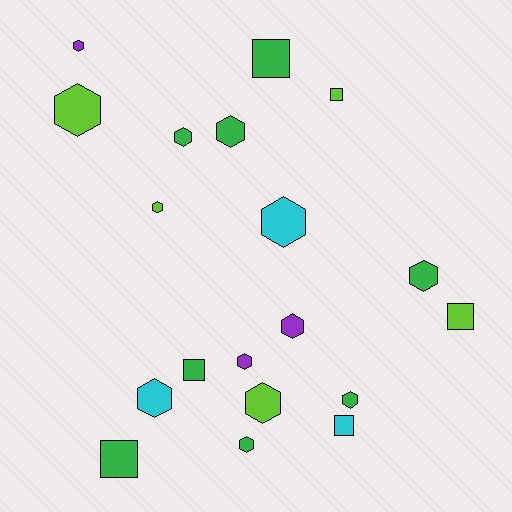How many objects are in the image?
There are 19 objects.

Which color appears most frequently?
Green, with 8 objects.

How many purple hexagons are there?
There are 3 purple hexagons.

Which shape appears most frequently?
Hexagon, with 13 objects.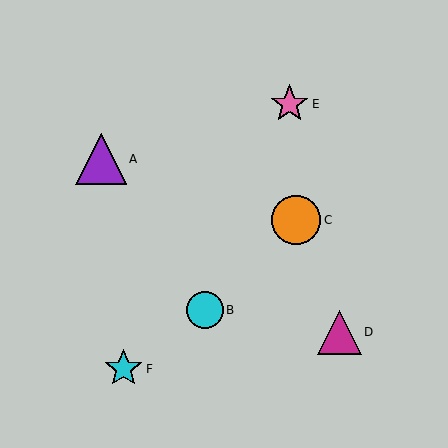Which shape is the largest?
The purple triangle (labeled A) is the largest.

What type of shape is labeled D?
Shape D is a magenta triangle.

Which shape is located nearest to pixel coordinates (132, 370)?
The cyan star (labeled F) at (124, 369) is nearest to that location.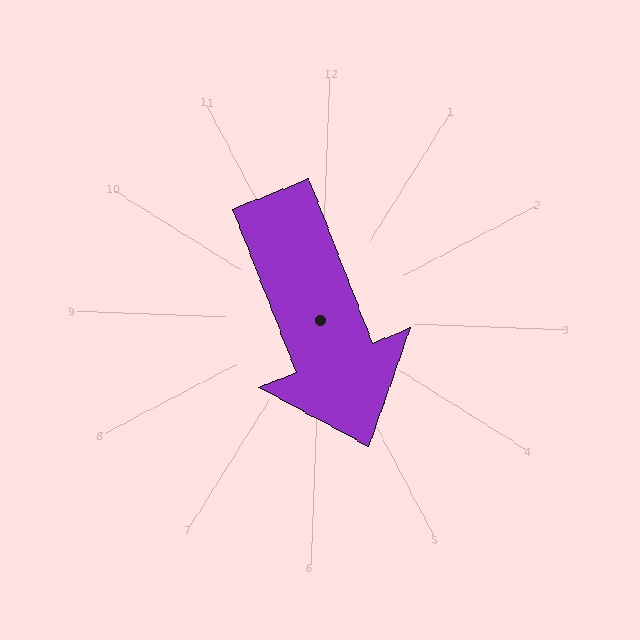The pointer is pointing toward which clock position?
Roughly 5 o'clock.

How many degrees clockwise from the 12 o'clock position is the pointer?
Approximately 157 degrees.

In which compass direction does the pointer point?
Southeast.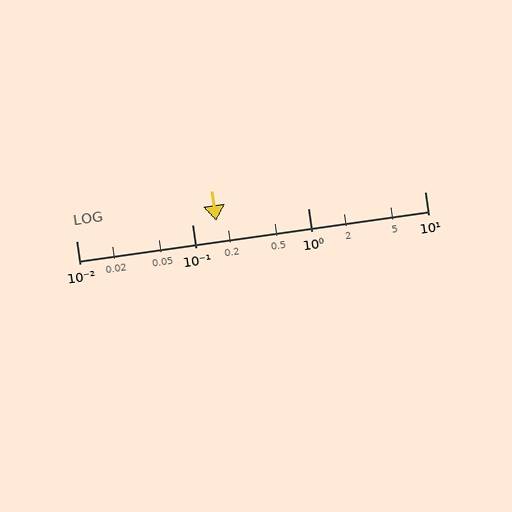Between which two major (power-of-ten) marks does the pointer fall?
The pointer is between 0.1 and 1.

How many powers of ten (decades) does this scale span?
The scale spans 3 decades, from 0.01 to 10.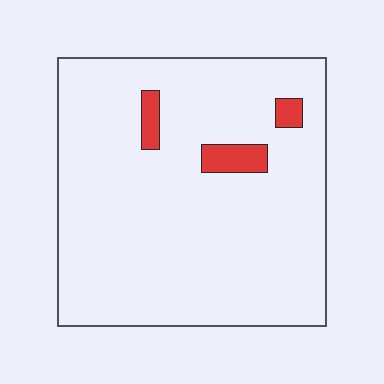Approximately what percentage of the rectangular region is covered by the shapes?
Approximately 5%.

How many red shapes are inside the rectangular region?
3.